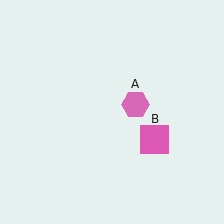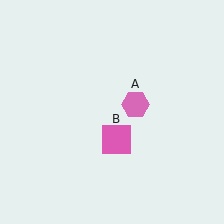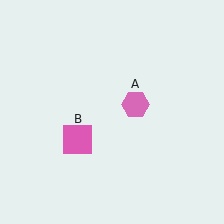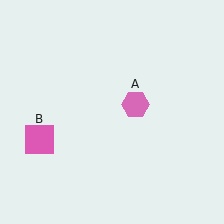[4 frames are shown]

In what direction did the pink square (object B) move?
The pink square (object B) moved left.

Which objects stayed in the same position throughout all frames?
Pink hexagon (object A) remained stationary.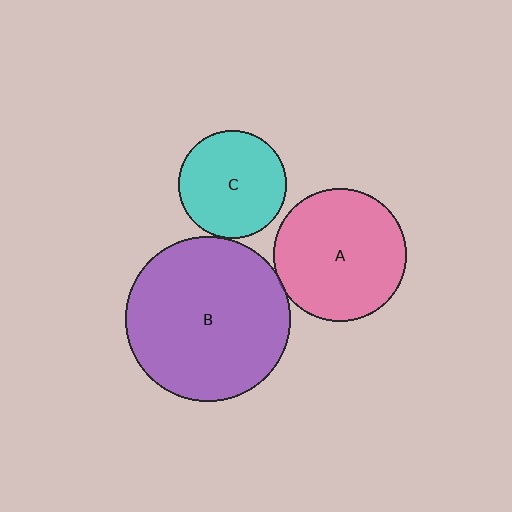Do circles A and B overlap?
Yes.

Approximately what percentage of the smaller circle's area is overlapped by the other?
Approximately 5%.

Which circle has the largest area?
Circle B (purple).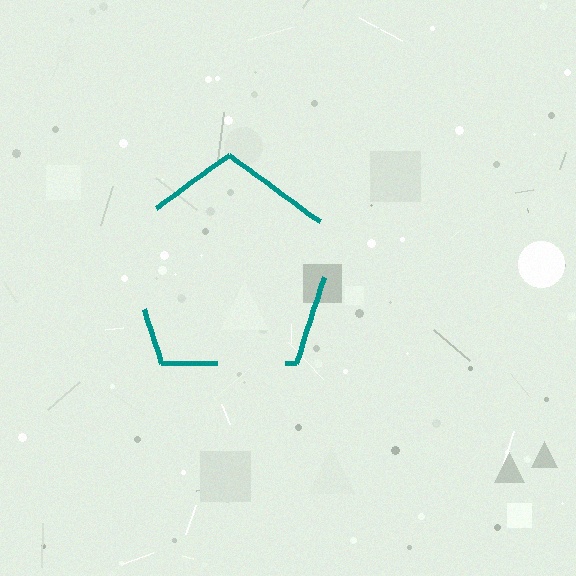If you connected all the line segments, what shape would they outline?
They would outline a pentagon.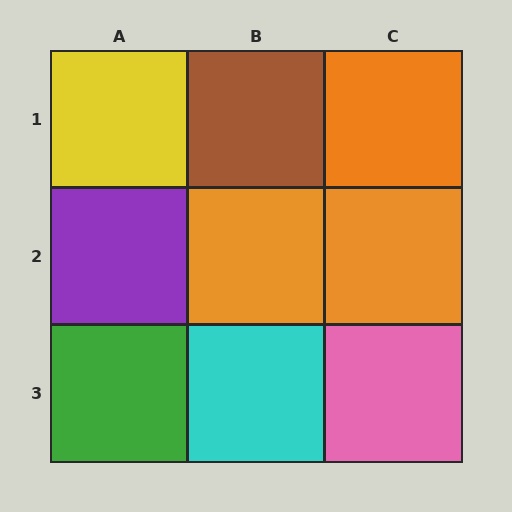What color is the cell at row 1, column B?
Brown.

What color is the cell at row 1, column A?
Yellow.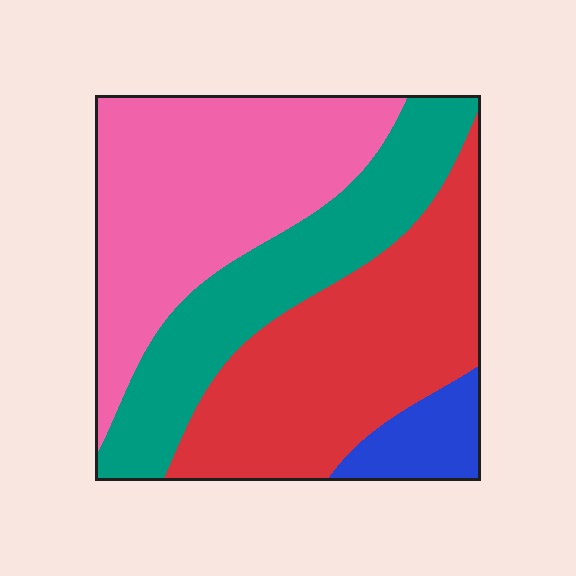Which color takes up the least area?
Blue, at roughly 5%.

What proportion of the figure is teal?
Teal covers about 25% of the figure.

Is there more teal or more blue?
Teal.